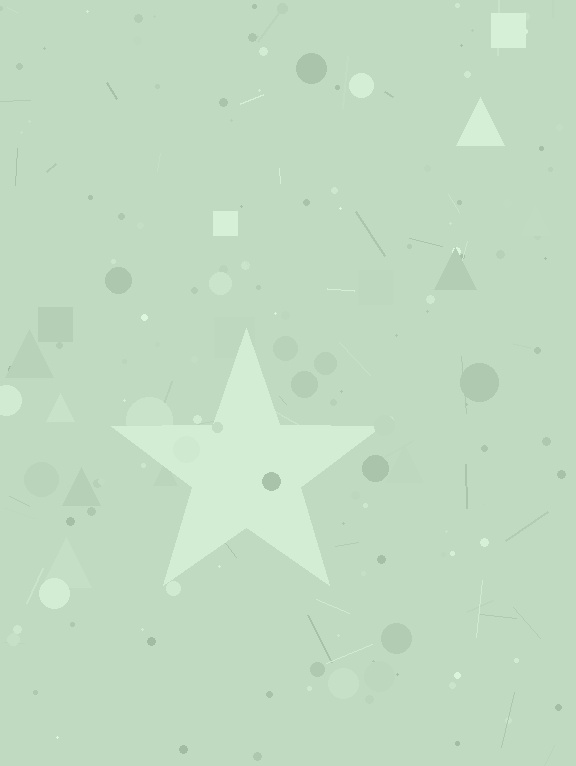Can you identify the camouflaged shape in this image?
The camouflaged shape is a star.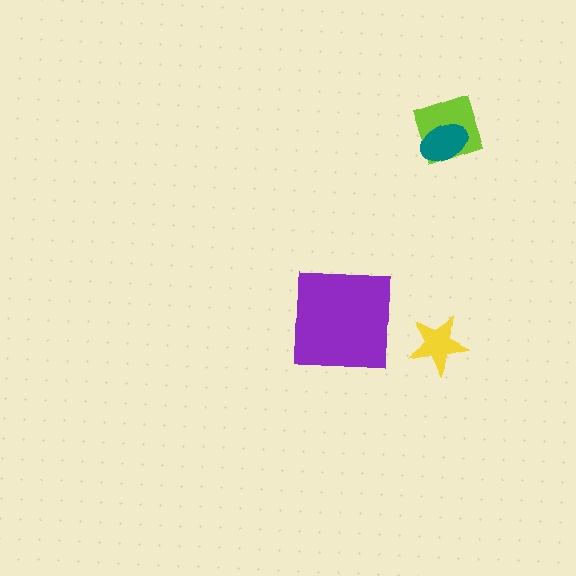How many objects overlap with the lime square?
1 object overlaps with the lime square.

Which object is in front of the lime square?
The teal ellipse is in front of the lime square.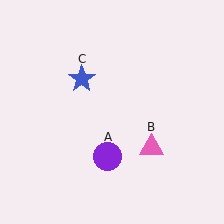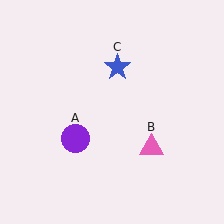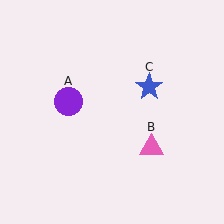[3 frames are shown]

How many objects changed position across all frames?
2 objects changed position: purple circle (object A), blue star (object C).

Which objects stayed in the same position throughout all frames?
Pink triangle (object B) remained stationary.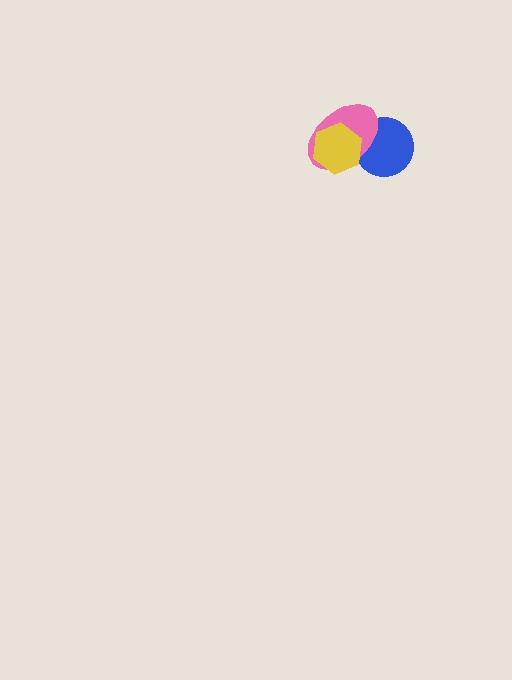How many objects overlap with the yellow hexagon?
2 objects overlap with the yellow hexagon.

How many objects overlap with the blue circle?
2 objects overlap with the blue circle.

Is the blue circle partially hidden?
Yes, it is partially covered by another shape.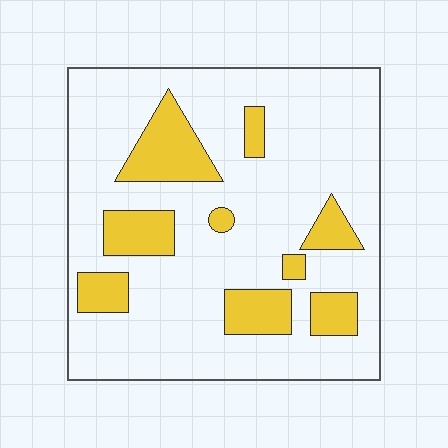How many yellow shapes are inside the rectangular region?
9.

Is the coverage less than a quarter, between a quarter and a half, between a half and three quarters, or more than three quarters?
Less than a quarter.